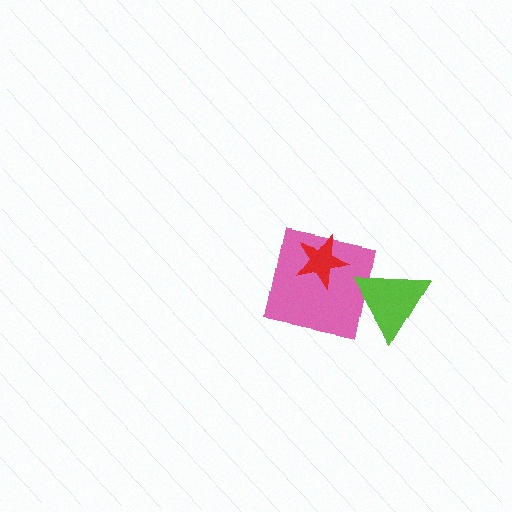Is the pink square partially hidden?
Yes, it is partially covered by another shape.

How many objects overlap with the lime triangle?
1 object overlaps with the lime triangle.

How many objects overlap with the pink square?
2 objects overlap with the pink square.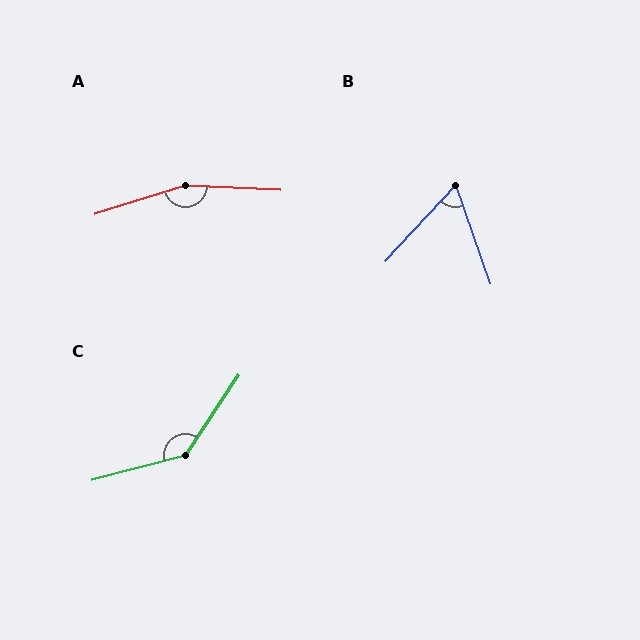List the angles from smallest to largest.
B (62°), C (138°), A (160°).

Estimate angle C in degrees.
Approximately 138 degrees.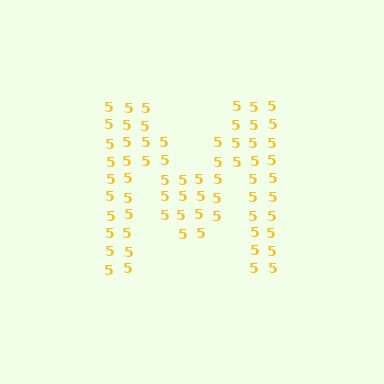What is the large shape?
The large shape is the letter M.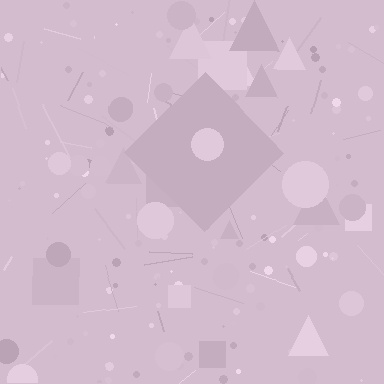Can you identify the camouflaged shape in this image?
The camouflaged shape is a diamond.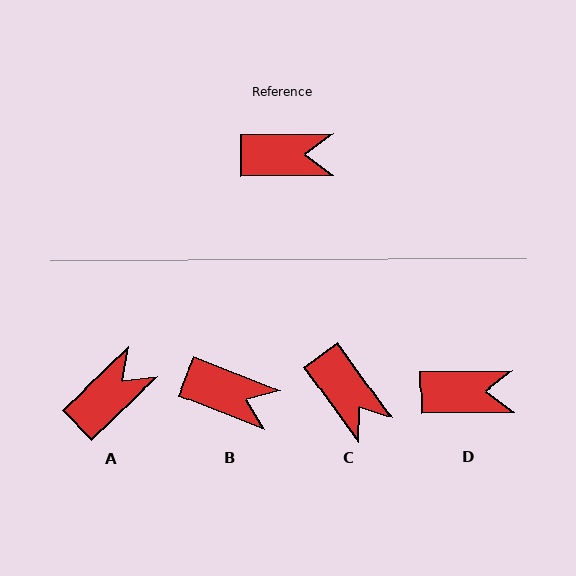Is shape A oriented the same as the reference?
No, it is off by about 43 degrees.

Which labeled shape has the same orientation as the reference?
D.